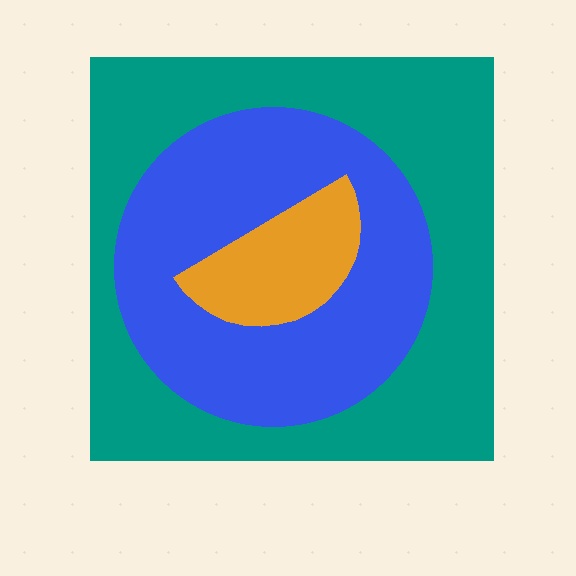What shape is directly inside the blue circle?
The orange semicircle.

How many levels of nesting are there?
3.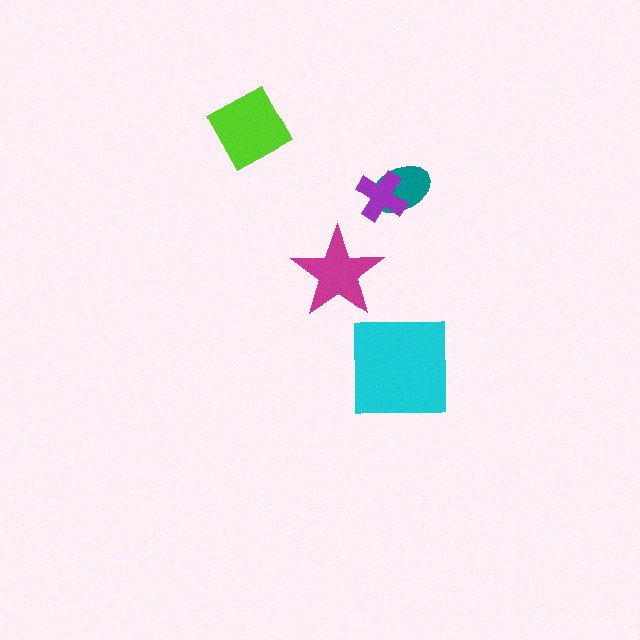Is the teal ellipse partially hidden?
Yes, it is partially covered by another shape.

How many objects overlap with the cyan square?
0 objects overlap with the cyan square.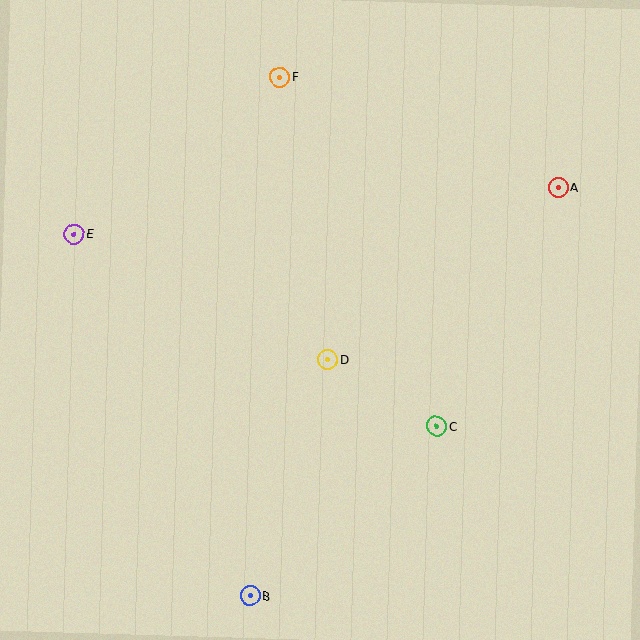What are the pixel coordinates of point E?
Point E is at (74, 234).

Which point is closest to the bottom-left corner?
Point B is closest to the bottom-left corner.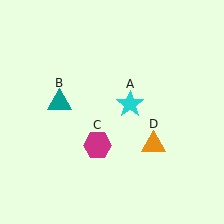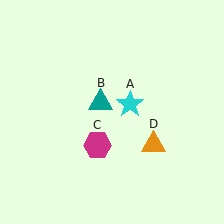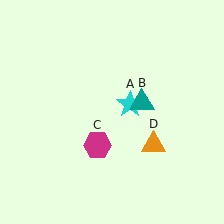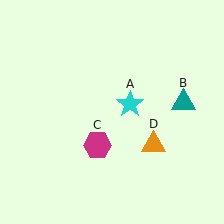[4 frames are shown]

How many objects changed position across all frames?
1 object changed position: teal triangle (object B).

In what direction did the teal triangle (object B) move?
The teal triangle (object B) moved right.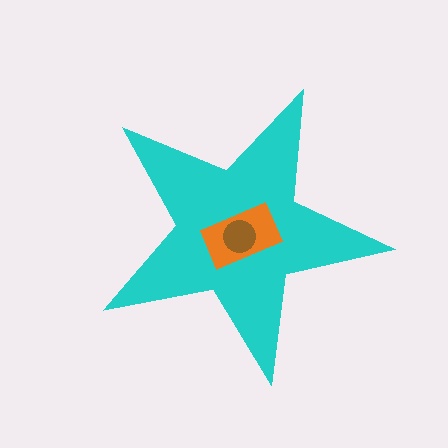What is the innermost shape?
The brown circle.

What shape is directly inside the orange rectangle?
The brown circle.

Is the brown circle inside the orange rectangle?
Yes.